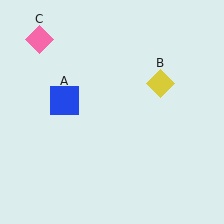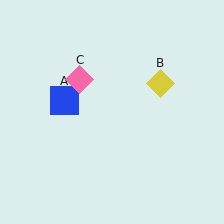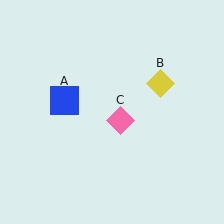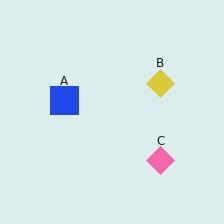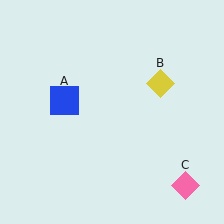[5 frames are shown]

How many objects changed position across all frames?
1 object changed position: pink diamond (object C).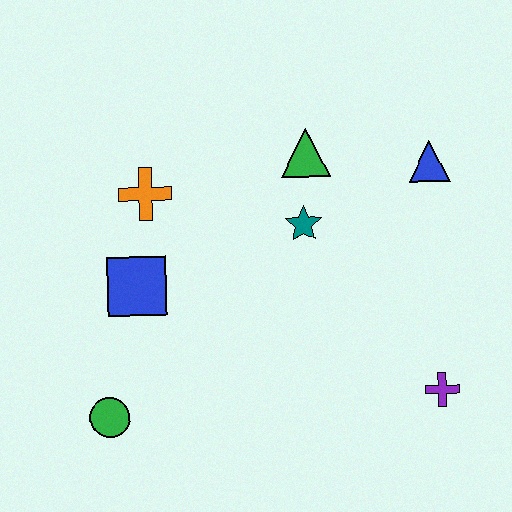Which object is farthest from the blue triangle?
The green circle is farthest from the blue triangle.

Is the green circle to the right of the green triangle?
No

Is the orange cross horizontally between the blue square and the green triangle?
Yes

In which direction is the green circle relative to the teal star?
The green circle is to the left of the teal star.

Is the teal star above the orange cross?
No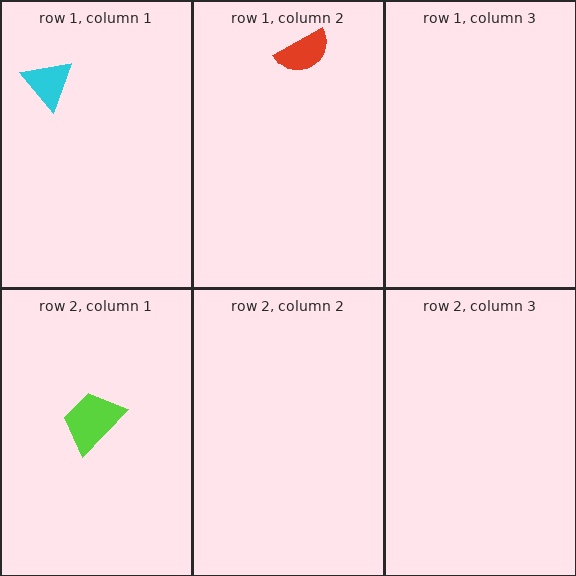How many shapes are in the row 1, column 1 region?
1.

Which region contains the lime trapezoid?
The row 2, column 1 region.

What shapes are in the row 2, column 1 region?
The lime trapezoid.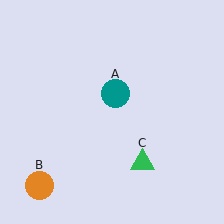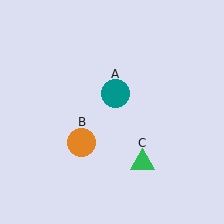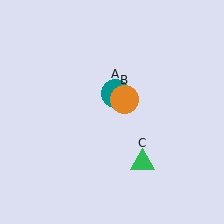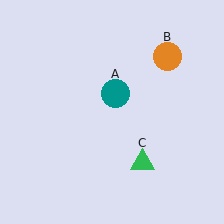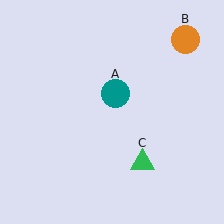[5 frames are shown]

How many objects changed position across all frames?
1 object changed position: orange circle (object B).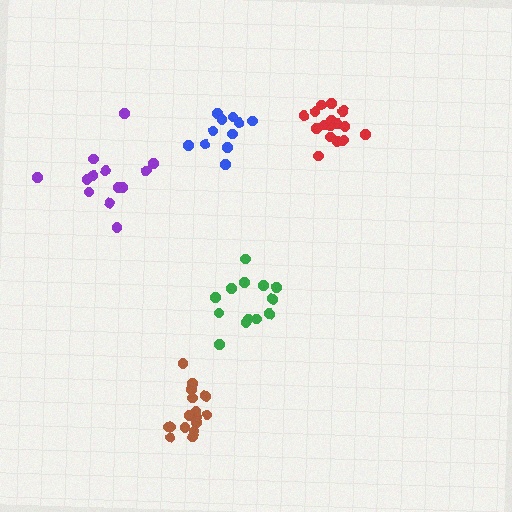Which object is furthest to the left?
The purple cluster is leftmost.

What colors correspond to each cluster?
The clusters are colored: red, green, blue, brown, purple.